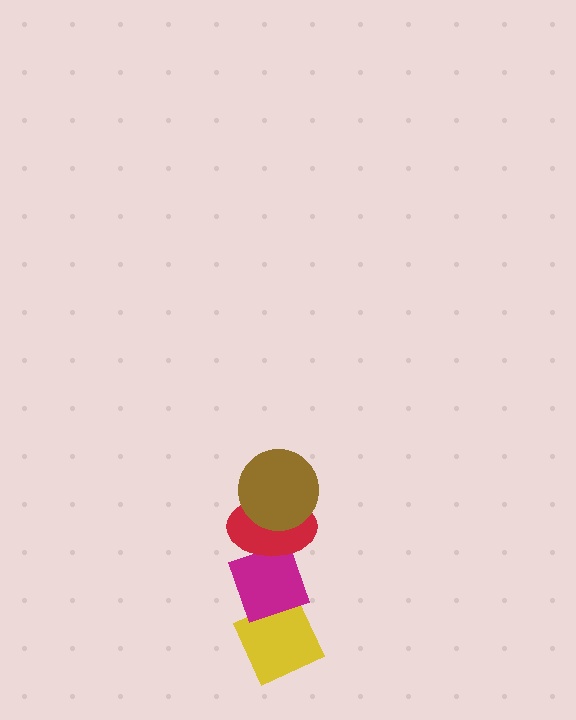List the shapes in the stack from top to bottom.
From top to bottom: the brown circle, the red ellipse, the magenta diamond, the yellow diamond.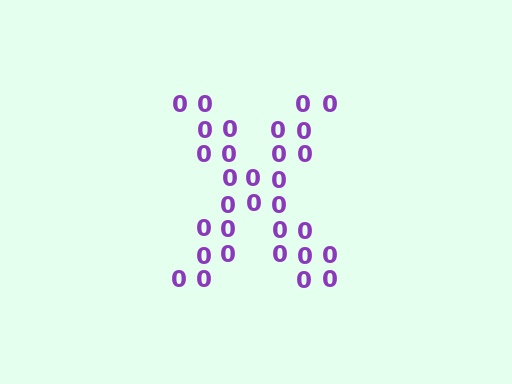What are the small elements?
The small elements are digit 0's.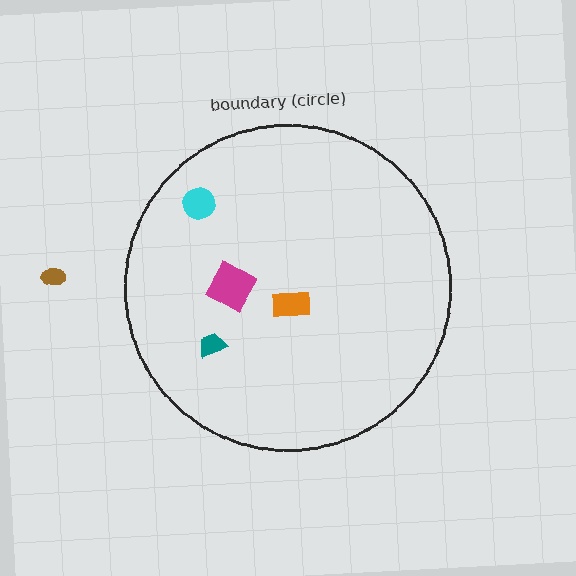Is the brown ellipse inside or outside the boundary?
Outside.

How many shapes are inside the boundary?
4 inside, 1 outside.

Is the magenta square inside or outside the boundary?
Inside.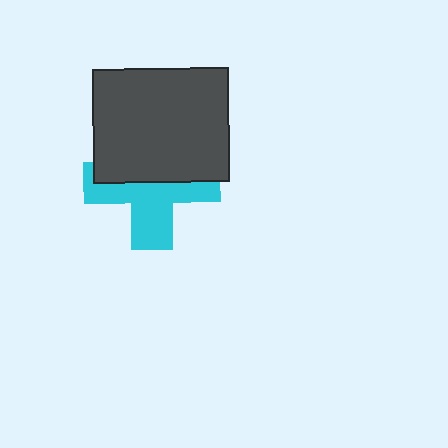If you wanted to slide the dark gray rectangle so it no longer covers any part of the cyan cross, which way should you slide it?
Slide it up — that is the most direct way to separate the two shapes.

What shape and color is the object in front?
The object in front is a dark gray rectangle.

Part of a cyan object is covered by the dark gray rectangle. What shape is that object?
It is a cross.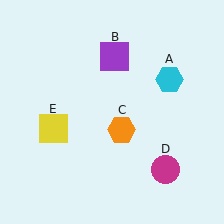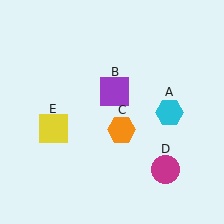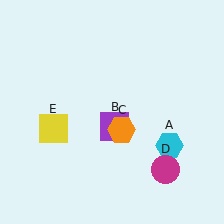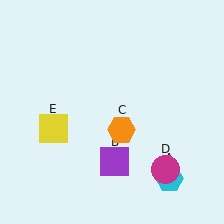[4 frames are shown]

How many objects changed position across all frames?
2 objects changed position: cyan hexagon (object A), purple square (object B).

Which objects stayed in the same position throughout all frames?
Orange hexagon (object C) and magenta circle (object D) and yellow square (object E) remained stationary.